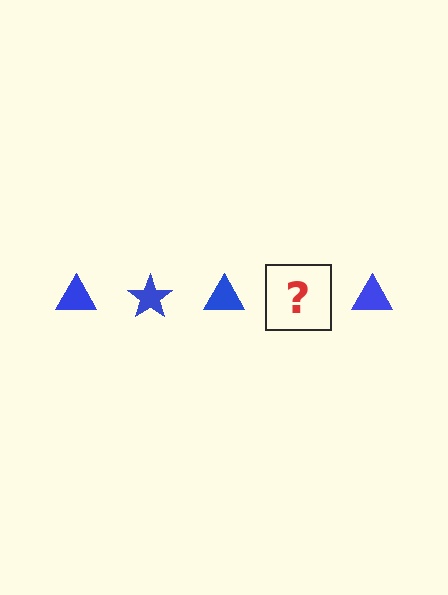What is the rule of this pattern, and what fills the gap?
The rule is that the pattern cycles through triangle, star shapes in blue. The gap should be filled with a blue star.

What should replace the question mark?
The question mark should be replaced with a blue star.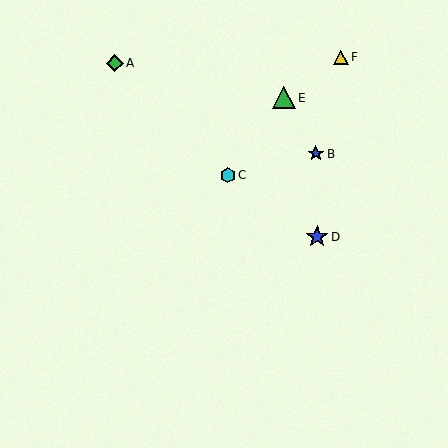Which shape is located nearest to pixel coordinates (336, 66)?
The yellow triangle (labeled F) at (341, 57) is nearest to that location.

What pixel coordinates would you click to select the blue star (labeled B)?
Click at (316, 154) to select the blue star B.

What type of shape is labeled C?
Shape C is a cyan hexagon.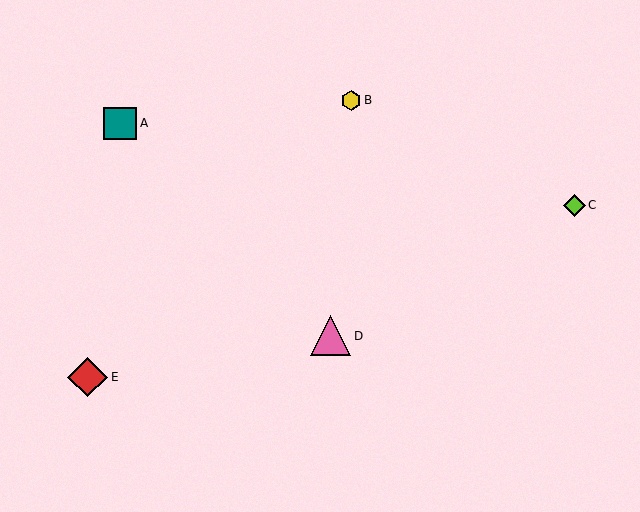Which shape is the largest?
The pink triangle (labeled D) is the largest.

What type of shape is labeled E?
Shape E is a red diamond.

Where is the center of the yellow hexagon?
The center of the yellow hexagon is at (351, 100).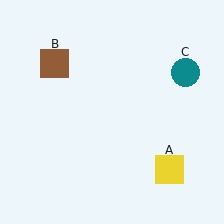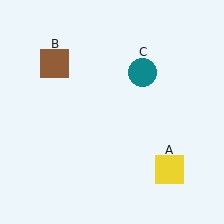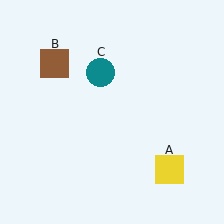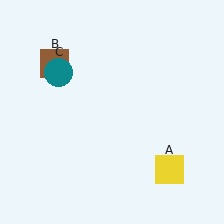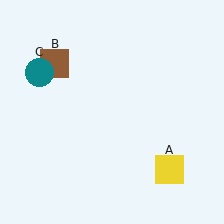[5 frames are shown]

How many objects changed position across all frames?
1 object changed position: teal circle (object C).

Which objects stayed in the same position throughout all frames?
Yellow square (object A) and brown square (object B) remained stationary.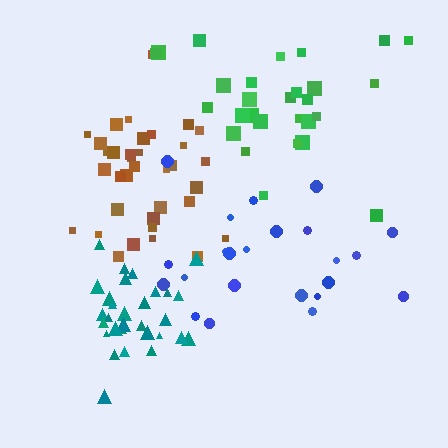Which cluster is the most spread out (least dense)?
Green.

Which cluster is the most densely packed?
Teal.